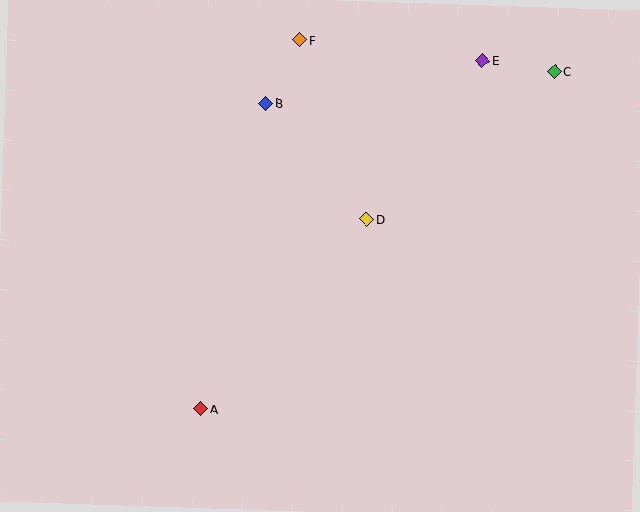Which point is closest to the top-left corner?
Point B is closest to the top-left corner.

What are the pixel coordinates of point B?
Point B is at (266, 103).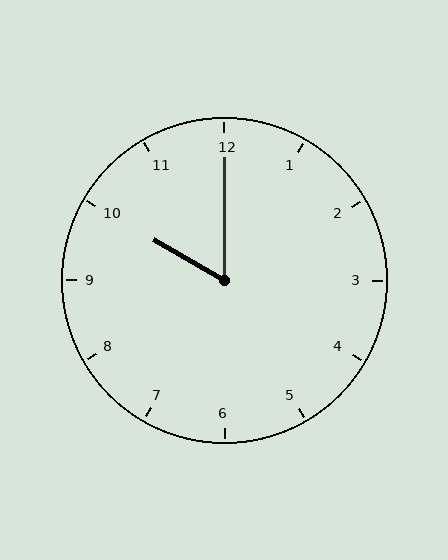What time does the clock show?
10:00.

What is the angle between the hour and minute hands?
Approximately 60 degrees.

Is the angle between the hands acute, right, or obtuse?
It is acute.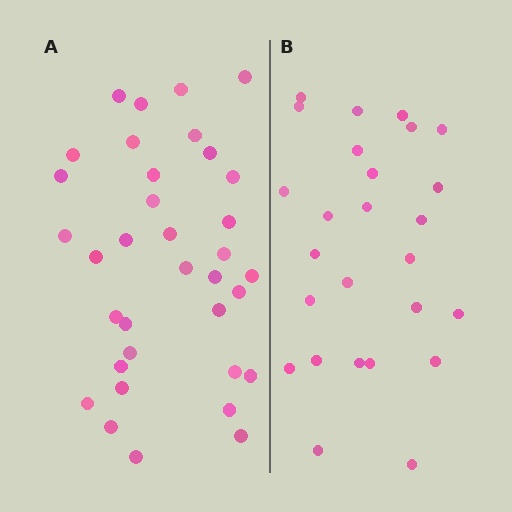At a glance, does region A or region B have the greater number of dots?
Region A (the left region) has more dots.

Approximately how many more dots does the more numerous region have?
Region A has roughly 8 or so more dots than region B.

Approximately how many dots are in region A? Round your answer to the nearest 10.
About 40 dots. (The exact count is 35, which rounds to 40.)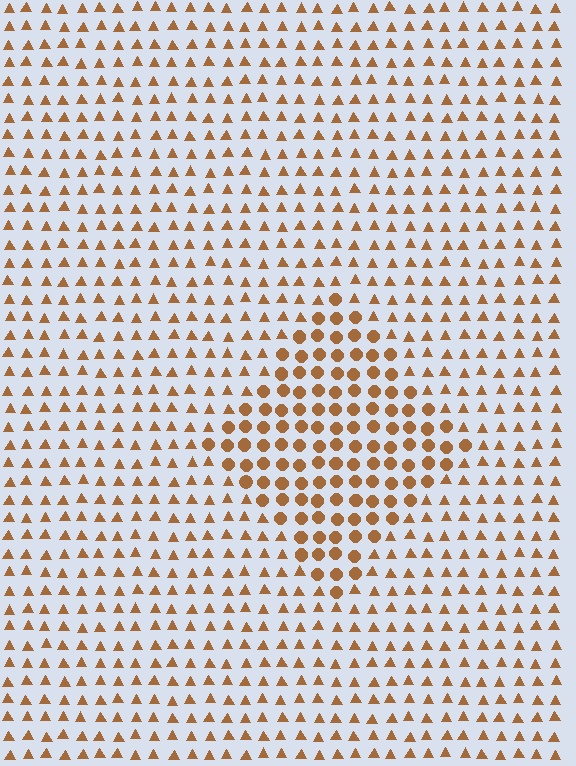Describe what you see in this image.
The image is filled with small brown elements arranged in a uniform grid. A diamond-shaped region contains circles, while the surrounding area contains triangles. The boundary is defined purely by the change in element shape.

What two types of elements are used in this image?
The image uses circles inside the diamond region and triangles outside it.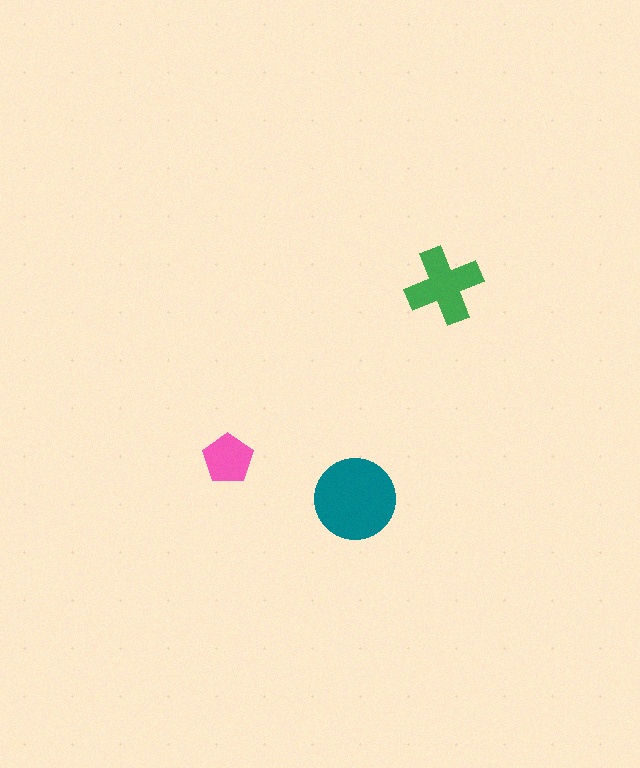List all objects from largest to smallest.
The teal circle, the green cross, the pink pentagon.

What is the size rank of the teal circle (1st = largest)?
1st.